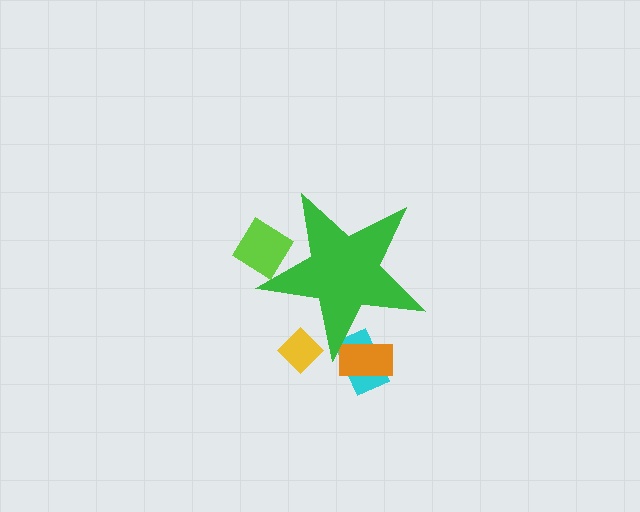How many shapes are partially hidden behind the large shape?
4 shapes are partially hidden.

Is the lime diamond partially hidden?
Yes, the lime diamond is partially hidden behind the green star.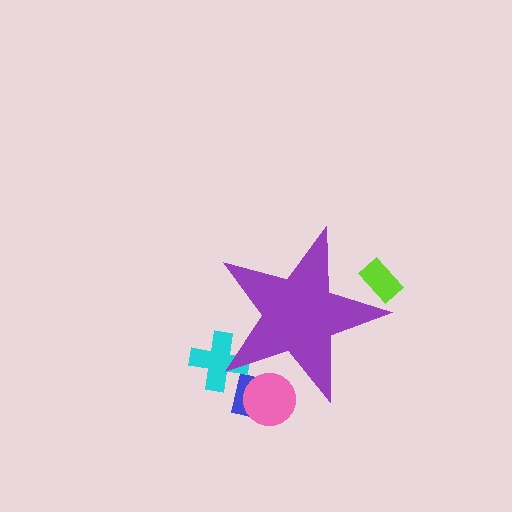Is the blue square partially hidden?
Yes, the blue square is partially hidden behind the purple star.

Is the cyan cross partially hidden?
Yes, the cyan cross is partially hidden behind the purple star.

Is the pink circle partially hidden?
Yes, the pink circle is partially hidden behind the purple star.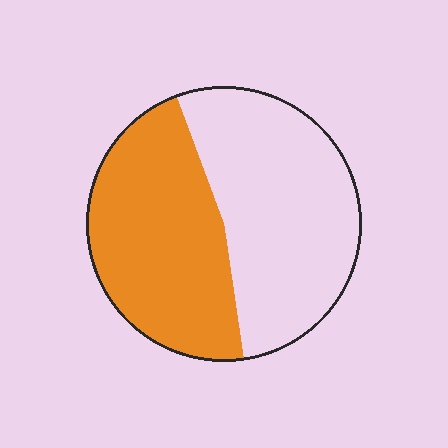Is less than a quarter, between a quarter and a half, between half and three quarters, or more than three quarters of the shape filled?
Between a quarter and a half.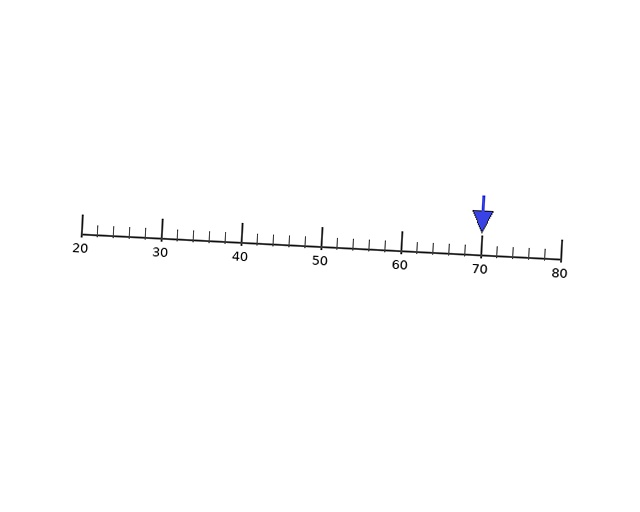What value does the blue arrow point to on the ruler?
The blue arrow points to approximately 70.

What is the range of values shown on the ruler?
The ruler shows values from 20 to 80.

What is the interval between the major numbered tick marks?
The major tick marks are spaced 10 units apart.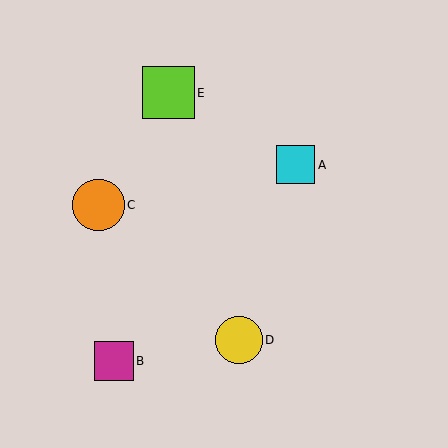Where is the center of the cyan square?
The center of the cyan square is at (296, 165).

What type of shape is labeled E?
Shape E is a lime square.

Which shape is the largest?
The lime square (labeled E) is the largest.